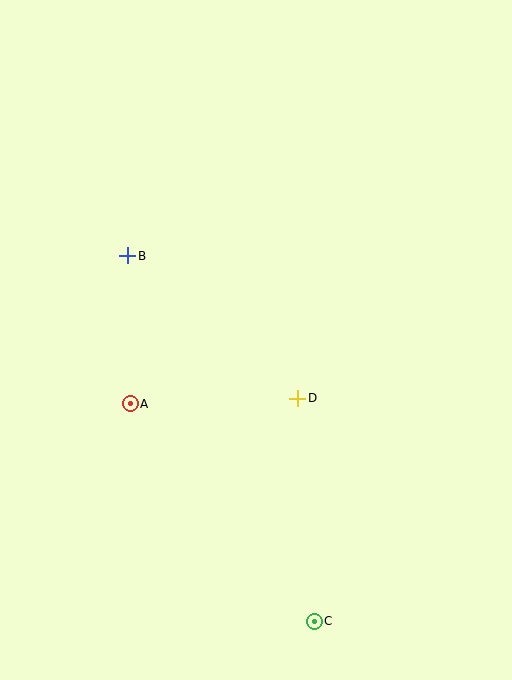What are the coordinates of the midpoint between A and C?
The midpoint between A and C is at (222, 512).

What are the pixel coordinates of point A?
Point A is at (130, 404).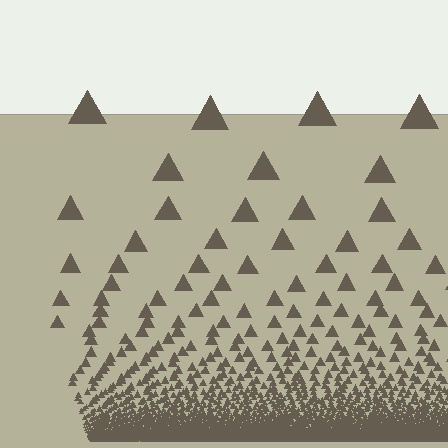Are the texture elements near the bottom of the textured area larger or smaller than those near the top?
Smaller. The gradient is inverted — elements near the bottom are smaller and denser.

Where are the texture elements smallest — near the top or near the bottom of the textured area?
Near the bottom.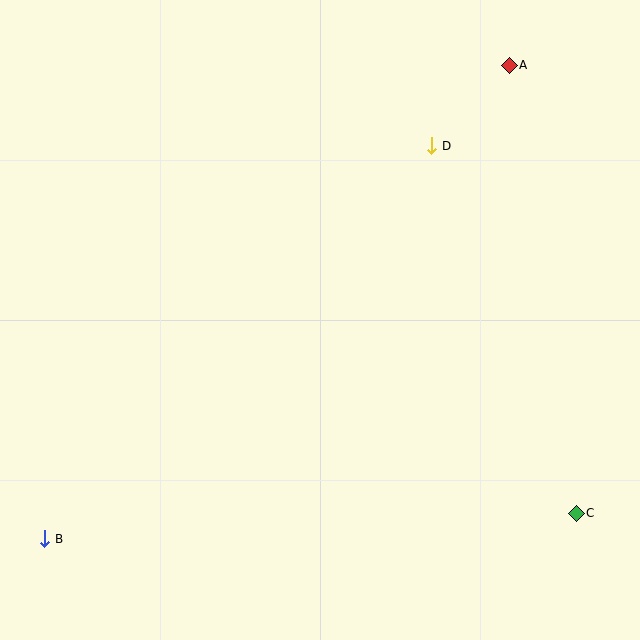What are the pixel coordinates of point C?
Point C is at (576, 513).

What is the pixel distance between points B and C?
The distance between B and C is 532 pixels.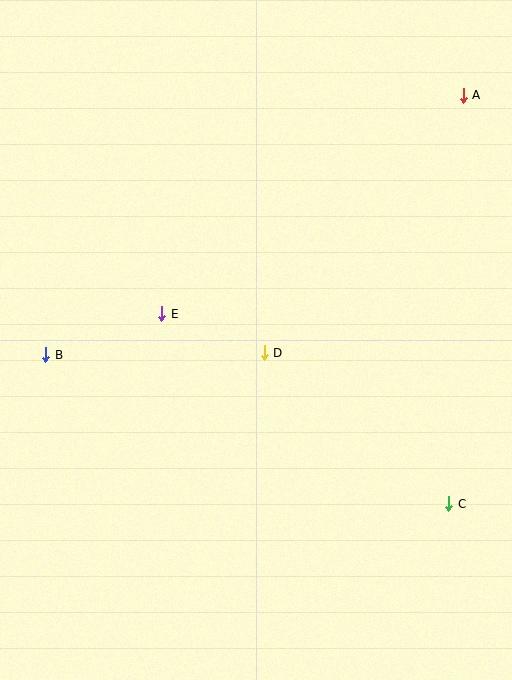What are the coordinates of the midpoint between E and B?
The midpoint between E and B is at (104, 334).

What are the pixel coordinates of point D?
Point D is at (264, 353).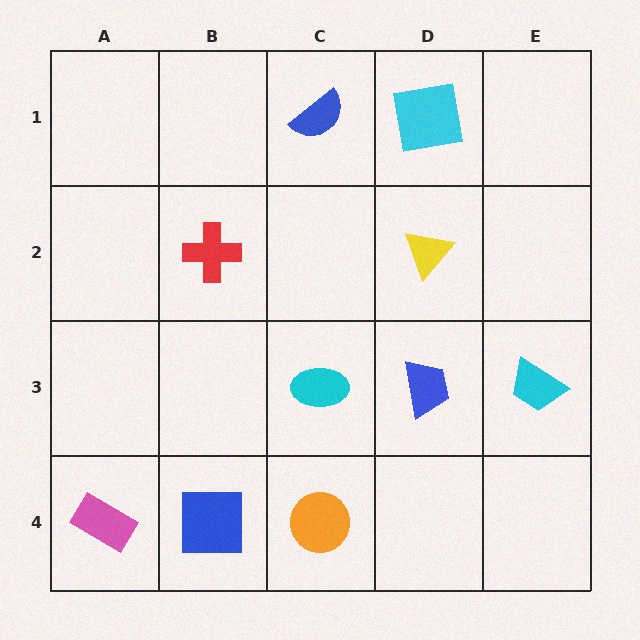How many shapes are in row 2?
2 shapes.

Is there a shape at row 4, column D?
No, that cell is empty.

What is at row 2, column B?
A red cross.